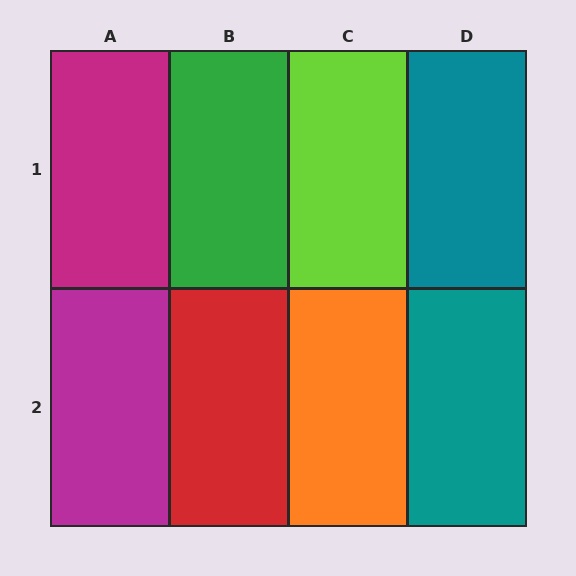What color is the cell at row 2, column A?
Magenta.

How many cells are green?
1 cell is green.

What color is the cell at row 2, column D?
Teal.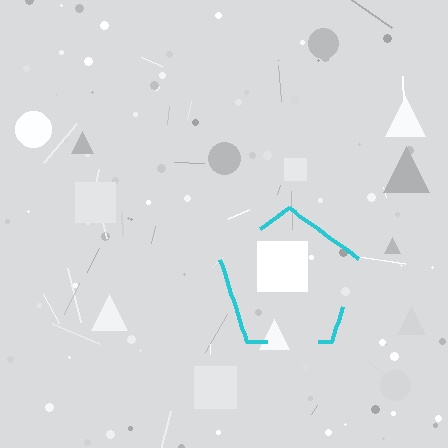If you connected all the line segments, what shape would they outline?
They would outline a pentagon.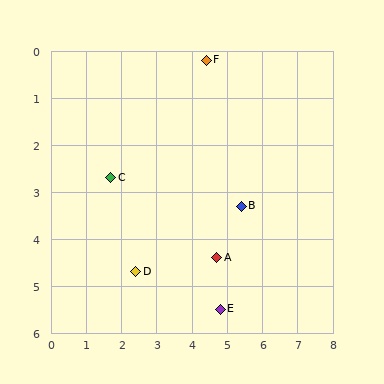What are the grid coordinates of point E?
Point E is at approximately (4.8, 5.5).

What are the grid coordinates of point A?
Point A is at approximately (4.7, 4.4).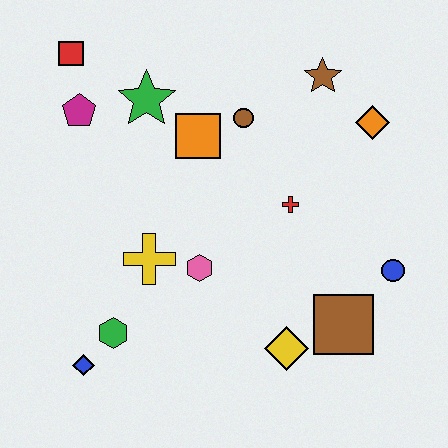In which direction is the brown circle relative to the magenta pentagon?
The brown circle is to the right of the magenta pentagon.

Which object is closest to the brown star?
The orange diamond is closest to the brown star.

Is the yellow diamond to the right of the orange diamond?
No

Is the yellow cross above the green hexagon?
Yes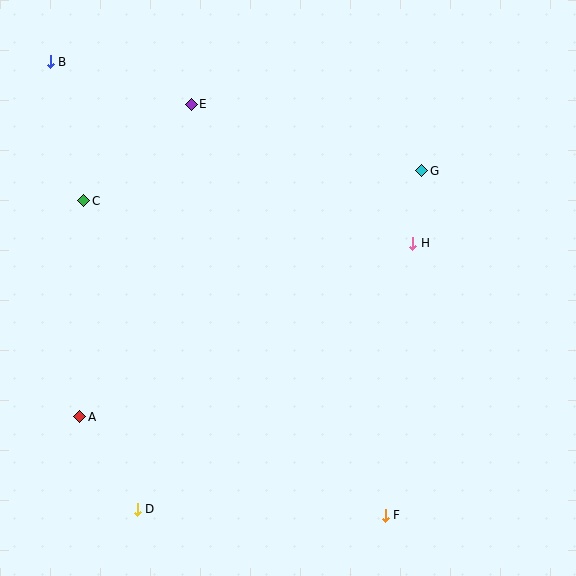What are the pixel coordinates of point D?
Point D is at (137, 510).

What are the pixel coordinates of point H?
Point H is at (413, 243).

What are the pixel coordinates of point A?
Point A is at (80, 417).